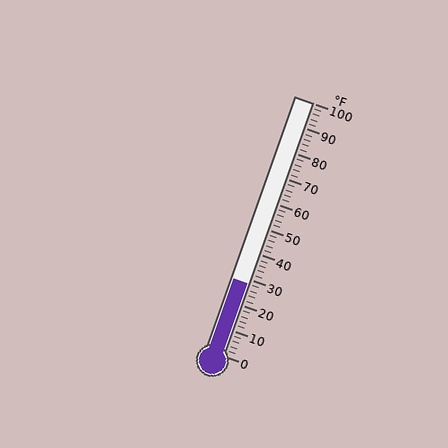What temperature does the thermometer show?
The thermometer shows approximately 28°F.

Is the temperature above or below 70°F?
The temperature is below 70°F.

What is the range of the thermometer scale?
The thermometer scale ranges from 0°F to 100°F.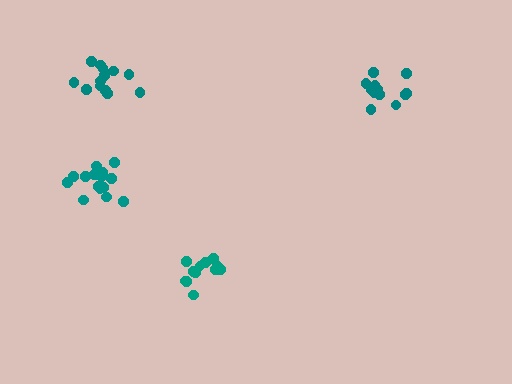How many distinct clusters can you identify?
There are 4 distinct clusters.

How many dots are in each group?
Group 1: 15 dots, Group 2: 12 dots, Group 3: 13 dots, Group 4: 12 dots (52 total).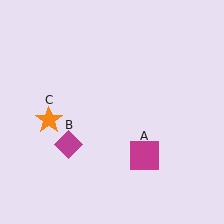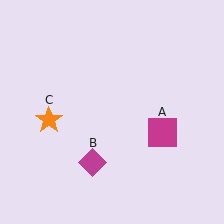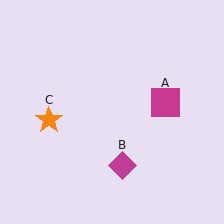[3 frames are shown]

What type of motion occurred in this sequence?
The magenta square (object A), magenta diamond (object B) rotated counterclockwise around the center of the scene.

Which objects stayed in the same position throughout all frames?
Orange star (object C) remained stationary.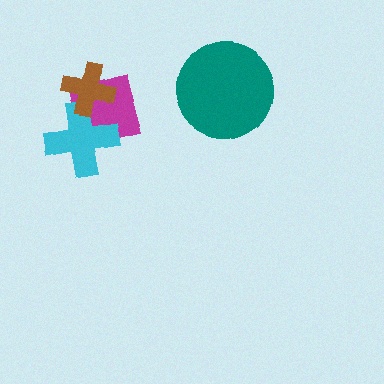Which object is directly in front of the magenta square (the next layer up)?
The cyan cross is directly in front of the magenta square.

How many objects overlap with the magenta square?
2 objects overlap with the magenta square.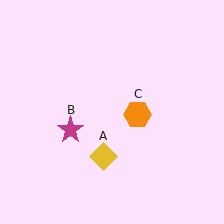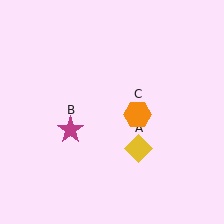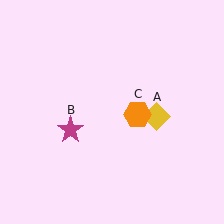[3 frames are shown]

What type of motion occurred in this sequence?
The yellow diamond (object A) rotated counterclockwise around the center of the scene.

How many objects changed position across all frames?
1 object changed position: yellow diamond (object A).